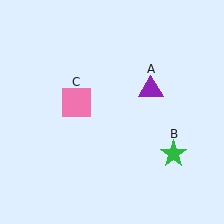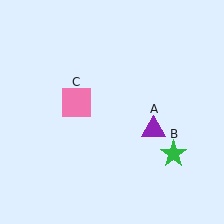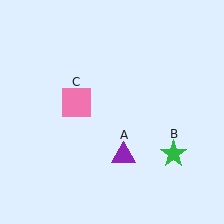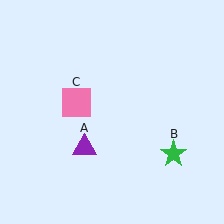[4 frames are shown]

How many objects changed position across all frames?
1 object changed position: purple triangle (object A).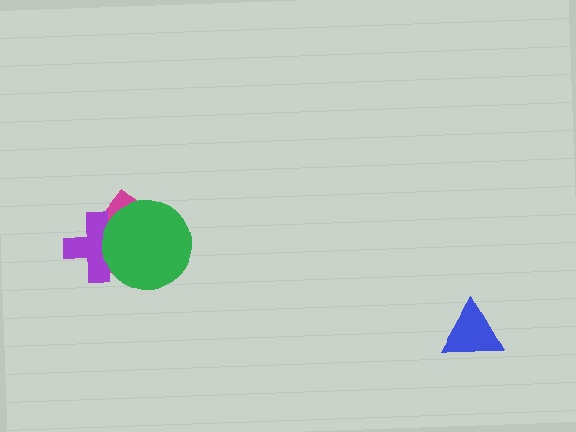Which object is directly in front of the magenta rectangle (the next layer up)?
The purple cross is directly in front of the magenta rectangle.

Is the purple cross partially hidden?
Yes, it is partially covered by another shape.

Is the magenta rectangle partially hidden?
Yes, it is partially covered by another shape.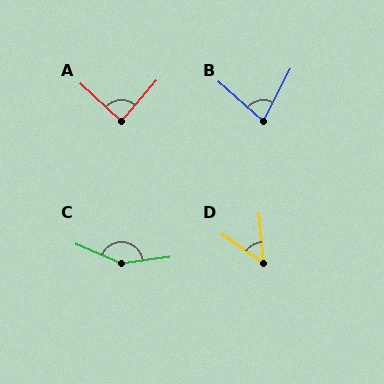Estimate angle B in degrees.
Approximately 75 degrees.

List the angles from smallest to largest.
D (49°), B (75°), A (87°), C (149°).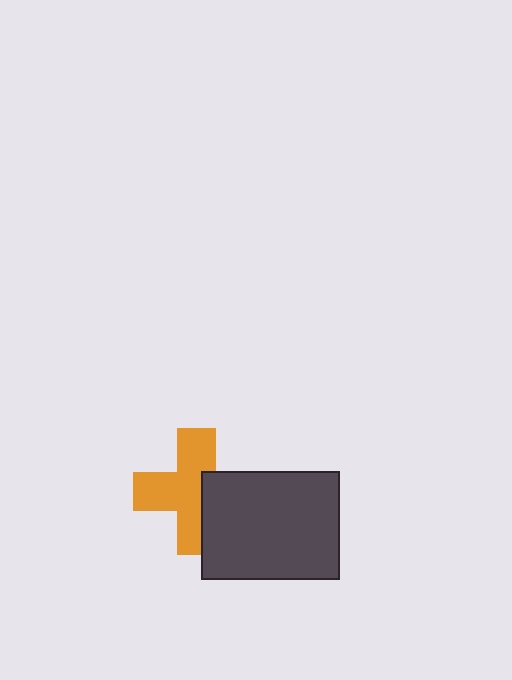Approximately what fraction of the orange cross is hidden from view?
Roughly 35% of the orange cross is hidden behind the dark gray rectangle.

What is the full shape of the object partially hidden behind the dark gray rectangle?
The partially hidden object is an orange cross.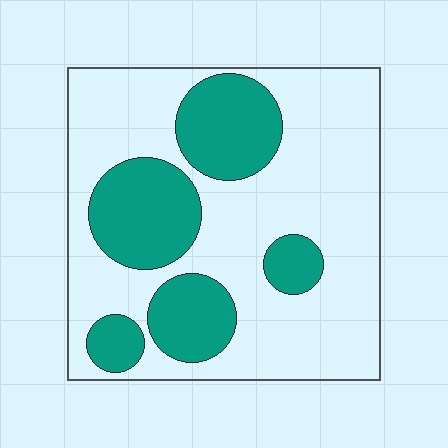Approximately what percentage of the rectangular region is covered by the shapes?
Approximately 30%.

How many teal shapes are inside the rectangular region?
5.